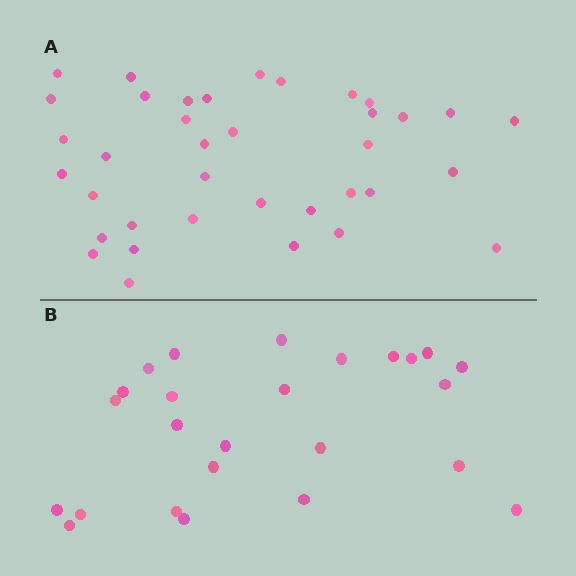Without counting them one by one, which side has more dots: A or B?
Region A (the top region) has more dots.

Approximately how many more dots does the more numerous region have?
Region A has roughly 12 or so more dots than region B.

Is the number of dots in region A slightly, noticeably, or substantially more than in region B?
Region A has substantially more. The ratio is roughly 1.5 to 1.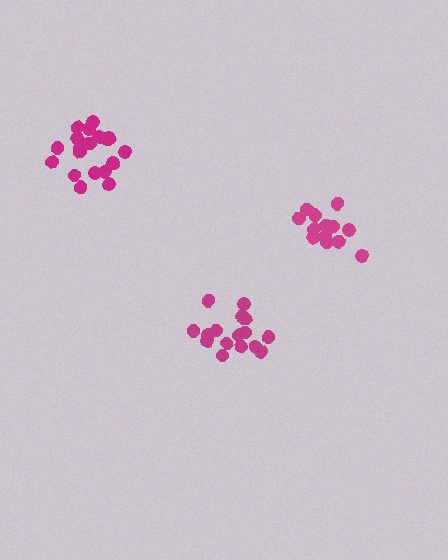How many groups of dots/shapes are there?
There are 3 groups.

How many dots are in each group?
Group 1: 20 dots, Group 2: 15 dots, Group 3: 17 dots (52 total).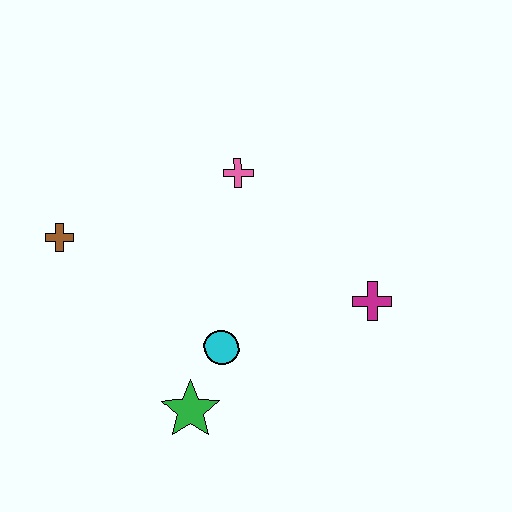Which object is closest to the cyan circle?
The green star is closest to the cyan circle.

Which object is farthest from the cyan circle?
The brown cross is farthest from the cyan circle.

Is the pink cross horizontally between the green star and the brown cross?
No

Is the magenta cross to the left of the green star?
No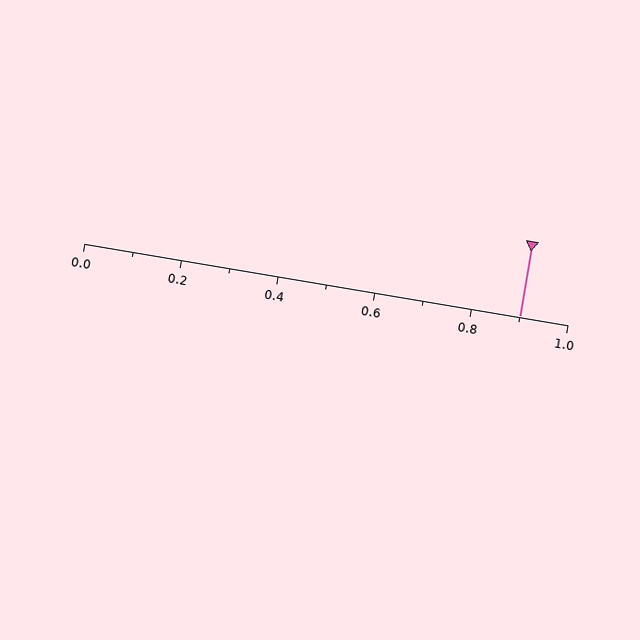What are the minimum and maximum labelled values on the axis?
The axis runs from 0.0 to 1.0.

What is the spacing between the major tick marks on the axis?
The major ticks are spaced 0.2 apart.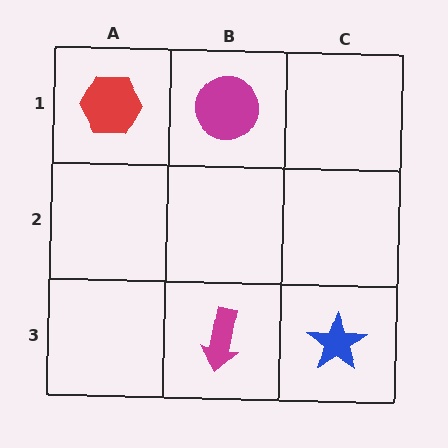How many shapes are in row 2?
0 shapes.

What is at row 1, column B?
A magenta circle.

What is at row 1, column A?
A red hexagon.